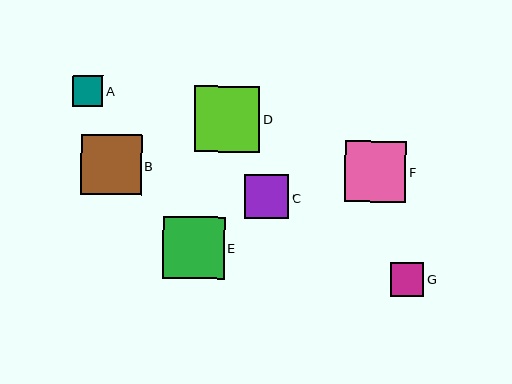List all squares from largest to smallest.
From largest to smallest: D, E, F, B, C, G, A.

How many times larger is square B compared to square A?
Square B is approximately 2.0 times the size of square A.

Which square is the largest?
Square D is the largest with a size of approximately 65 pixels.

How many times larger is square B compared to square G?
Square B is approximately 1.8 times the size of square G.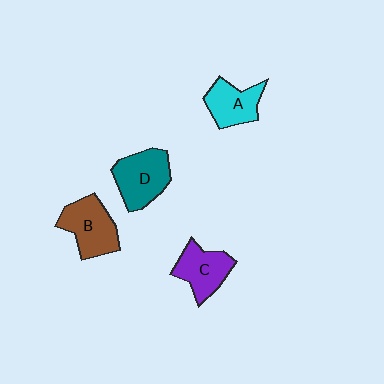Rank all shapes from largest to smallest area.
From largest to smallest: D (teal), B (brown), C (purple), A (cyan).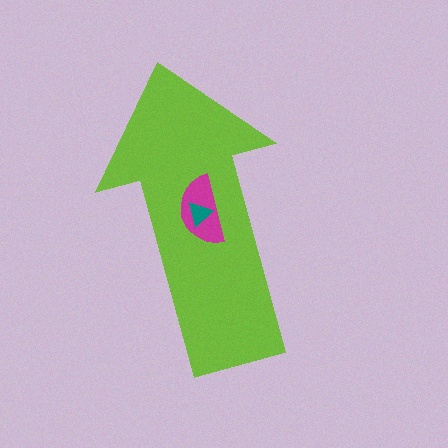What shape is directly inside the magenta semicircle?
The teal triangle.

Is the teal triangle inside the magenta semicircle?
Yes.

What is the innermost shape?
The teal triangle.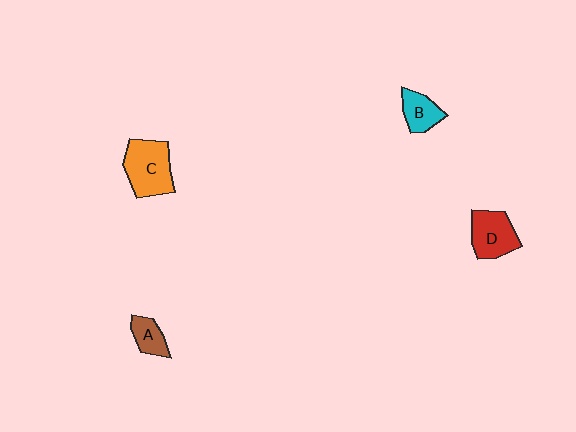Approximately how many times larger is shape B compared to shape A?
Approximately 1.2 times.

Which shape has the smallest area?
Shape A (brown).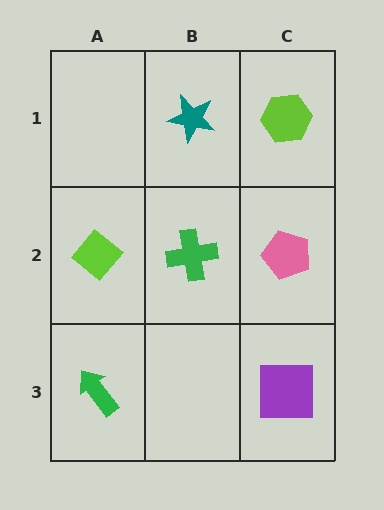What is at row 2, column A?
A lime diamond.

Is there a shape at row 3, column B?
No, that cell is empty.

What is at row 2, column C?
A pink pentagon.